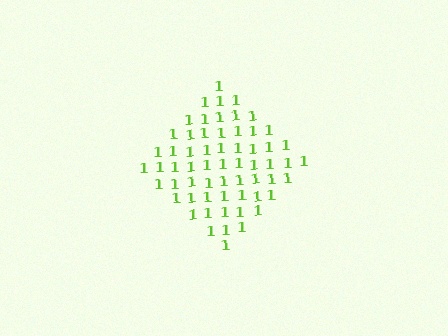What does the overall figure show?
The overall figure shows a diamond.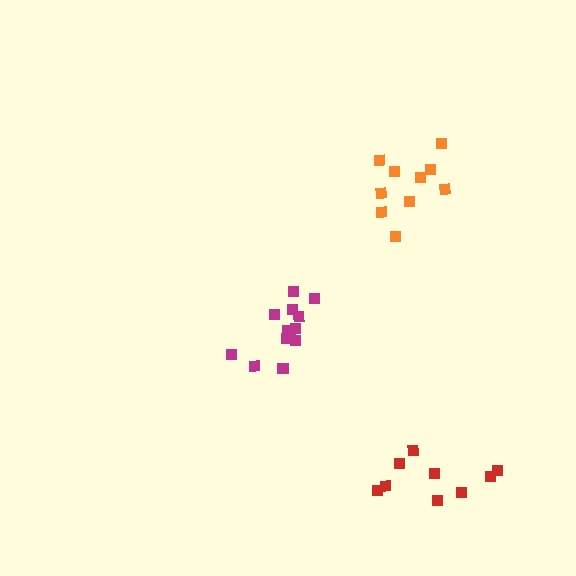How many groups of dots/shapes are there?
There are 3 groups.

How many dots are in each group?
Group 1: 13 dots, Group 2: 10 dots, Group 3: 9 dots (32 total).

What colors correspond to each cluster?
The clusters are colored: magenta, orange, red.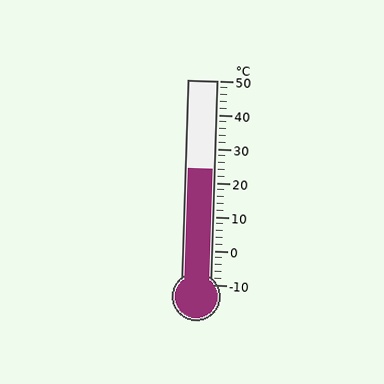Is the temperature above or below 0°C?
The temperature is above 0°C.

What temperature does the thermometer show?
The thermometer shows approximately 24°C.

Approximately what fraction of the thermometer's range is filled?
The thermometer is filled to approximately 55% of its range.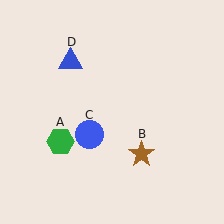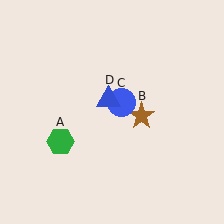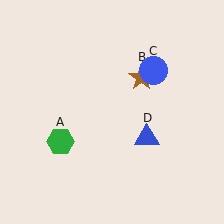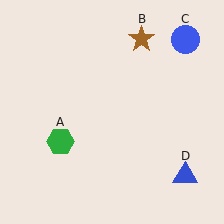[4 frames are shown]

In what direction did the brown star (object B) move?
The brown star (object B) moved up.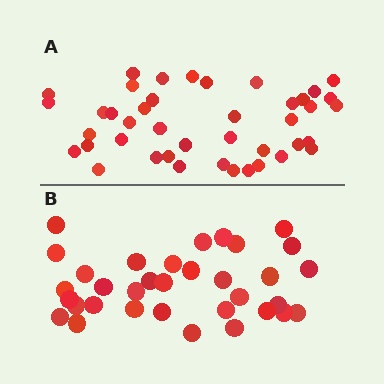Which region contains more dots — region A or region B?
Region A (the top region) has more dots.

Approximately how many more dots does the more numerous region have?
Region A has roughly 8 or so more dots than region B.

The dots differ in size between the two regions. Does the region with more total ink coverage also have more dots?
No. Region B has more total ink coverage because its dots are larger, but region A actually contains more individual dots. Total area can be misleading — the number of items is what matters here.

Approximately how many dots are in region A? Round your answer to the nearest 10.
About 40 dots. (The exact count is 42, which rounds to 40.)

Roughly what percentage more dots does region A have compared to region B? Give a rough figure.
About 25% more.